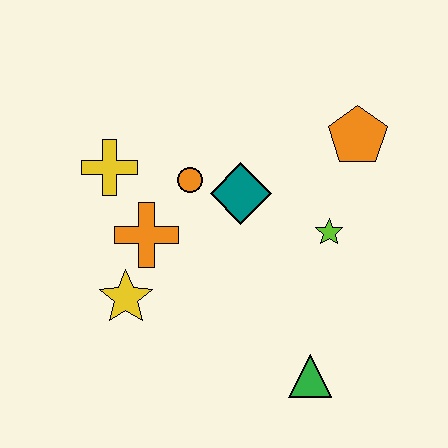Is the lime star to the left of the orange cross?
No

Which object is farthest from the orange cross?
The orange pentagon is farthest from the orange cross.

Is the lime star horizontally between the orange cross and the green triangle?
No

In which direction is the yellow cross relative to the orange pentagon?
The yellow cross is to the left of the orange pentagon.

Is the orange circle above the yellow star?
Yes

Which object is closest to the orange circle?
The teal diamond is closest to the orange circle.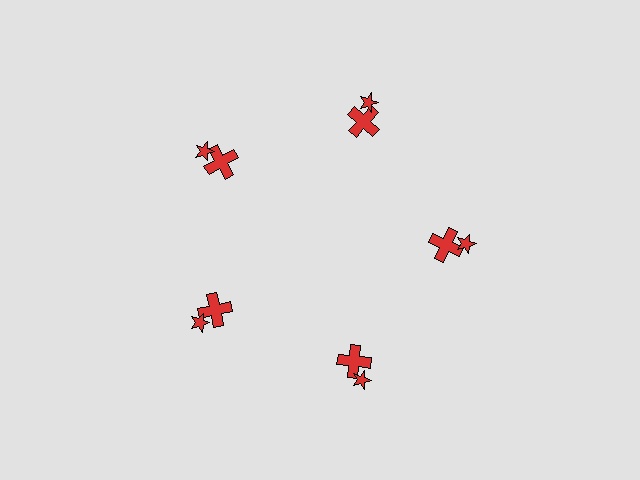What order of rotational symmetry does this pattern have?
This pattern has 5-fold rotational symmetry.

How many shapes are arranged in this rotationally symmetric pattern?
There are 10 shapes, arranged in 5 groups of 2.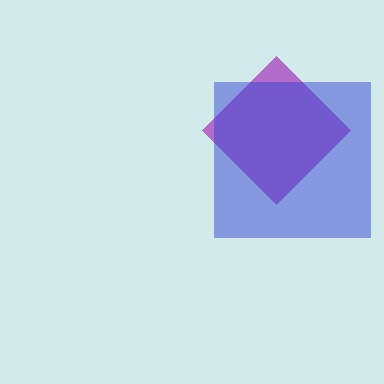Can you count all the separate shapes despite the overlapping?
Yes, there are 2 separate shapes.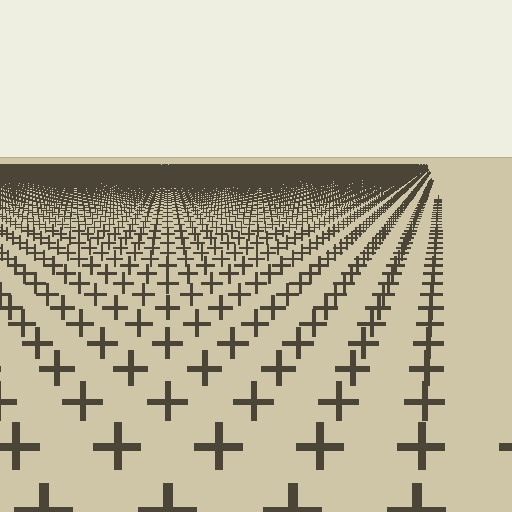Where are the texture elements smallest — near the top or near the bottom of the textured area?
Near the top.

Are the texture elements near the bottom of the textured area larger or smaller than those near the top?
Larger. Near the bottom, elements are closer to the viewer and appear at a bigger on-screen size.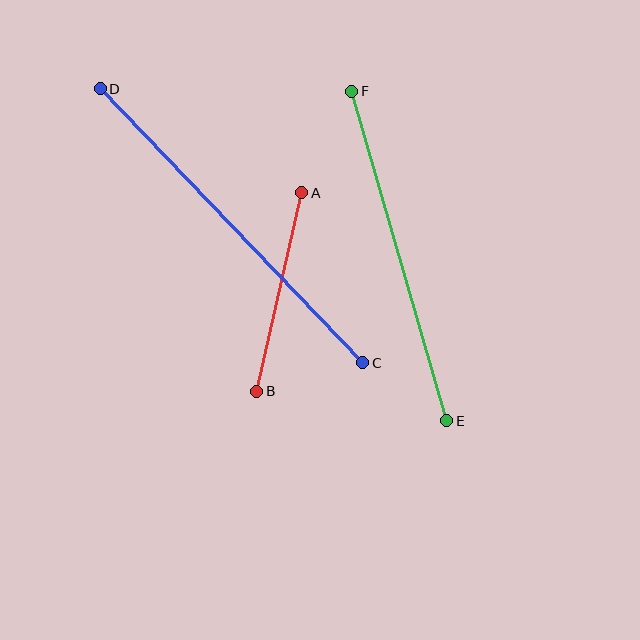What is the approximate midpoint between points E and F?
The midpoint is at approximately (399, 256) pixels.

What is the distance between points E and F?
The distance is approximately 343 pixels.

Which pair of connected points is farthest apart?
Points C and D are farthest apart.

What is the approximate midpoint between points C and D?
The midpoint is at approximately (231, 226) pixels.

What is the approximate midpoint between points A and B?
The midpoint is at approximately (279, 292) pixels.